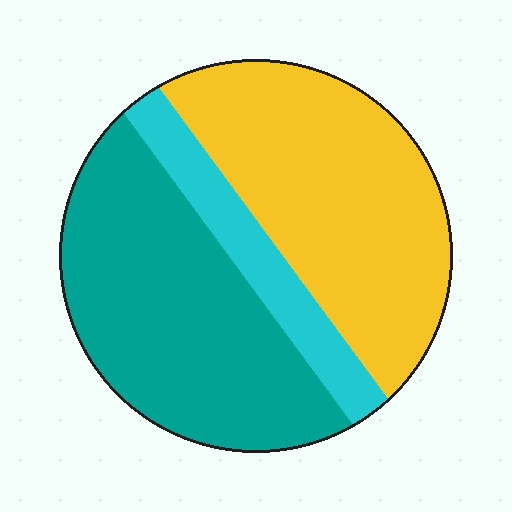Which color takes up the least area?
Cyan, at roughly 15%.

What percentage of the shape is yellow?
Yellow takes up about two fifths (2/5) of the shape.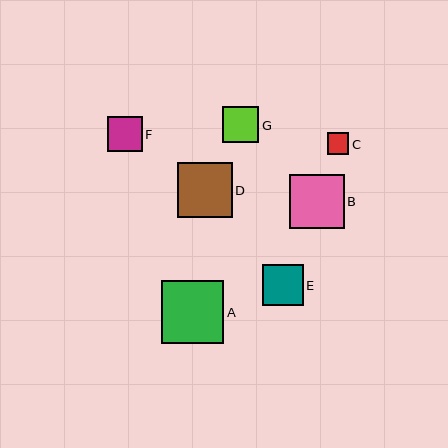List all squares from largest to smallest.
From largest to smallest: A, D, B, E, G, F, C.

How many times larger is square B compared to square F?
Square B is approximately 1.6 times the size of square F.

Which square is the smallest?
Square C is the smallest with a size of approximately 21 pixels.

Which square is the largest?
Square A is the largest with a size of approximately 63 pixels.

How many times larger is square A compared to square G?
Square A is approximately 1.7 times the size of square G.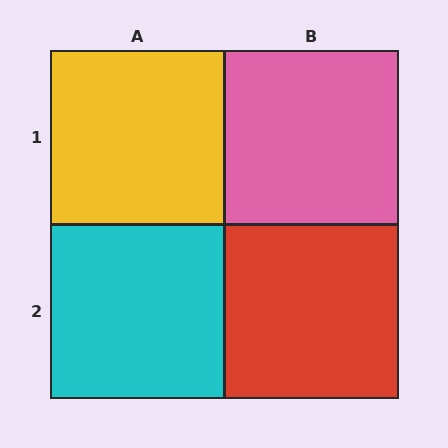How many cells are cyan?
1 cell is cyan.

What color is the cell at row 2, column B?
Red.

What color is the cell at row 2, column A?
Cyan.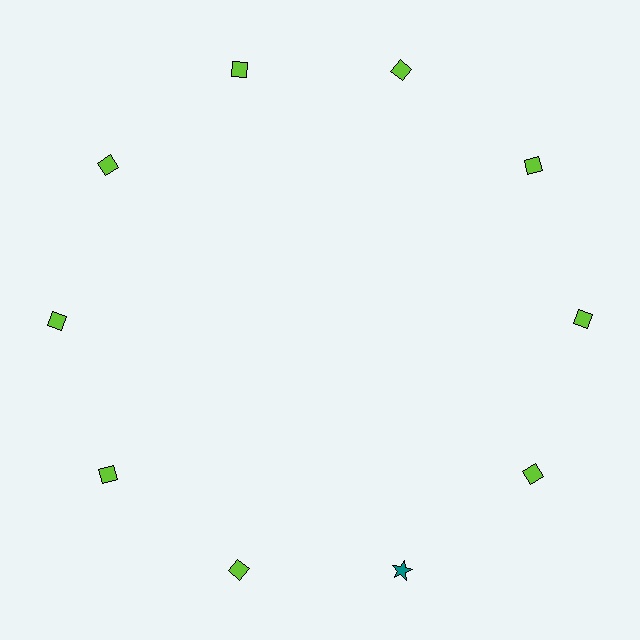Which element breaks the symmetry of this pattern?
The teal star at roughly the 5 o'clock position breaks the symmetry. All other shapes are lime diamonds.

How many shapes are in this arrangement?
There are 10 shapes arranged in a ring pattern.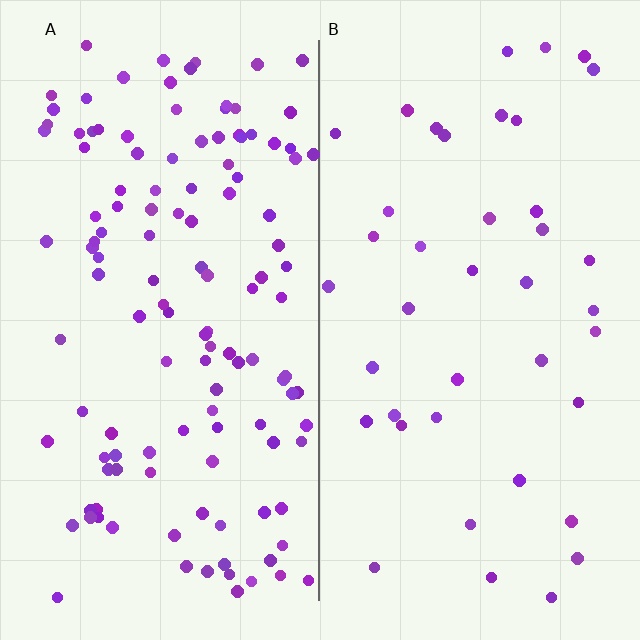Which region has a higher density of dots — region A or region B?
A (the left).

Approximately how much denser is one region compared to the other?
Approximately 3.1× — region A over region B.